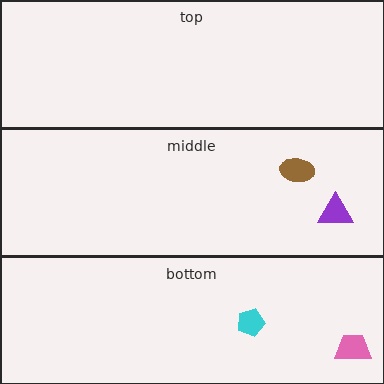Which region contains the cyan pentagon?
The bottom region.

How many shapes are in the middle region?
2.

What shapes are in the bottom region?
The cyan pentagon, the pink trapezoid.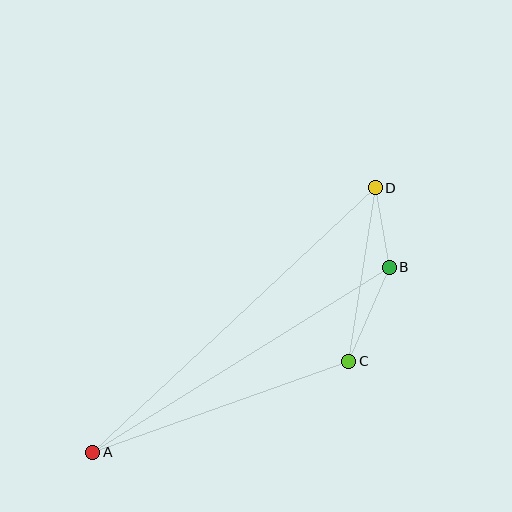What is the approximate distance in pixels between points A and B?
The distance between A and B is approximately 349 pixels.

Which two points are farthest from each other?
Points A and D are farthest from each other.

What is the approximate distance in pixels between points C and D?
The distance between C and D is approximately 175 pixels.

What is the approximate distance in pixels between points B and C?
The distance between B and C is approximately 102 pixels.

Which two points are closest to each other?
Points B and D are closest to each other.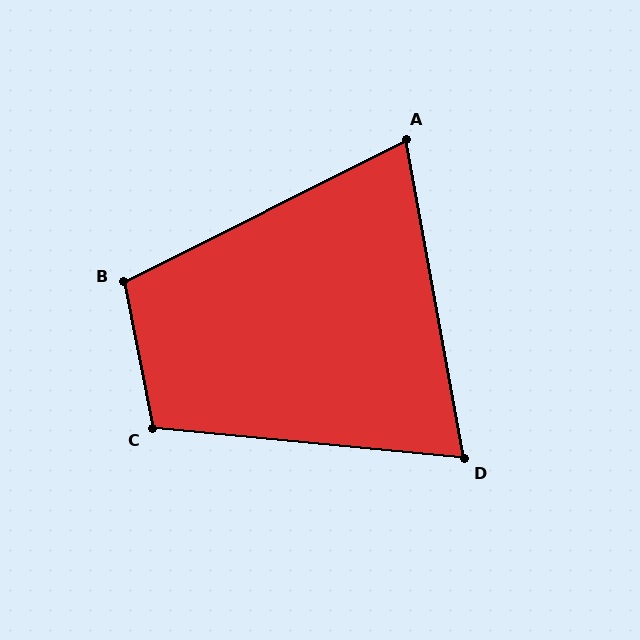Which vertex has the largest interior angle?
C, at approximately 106 degrees.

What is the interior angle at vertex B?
Approximately 106 degrees (obtuse).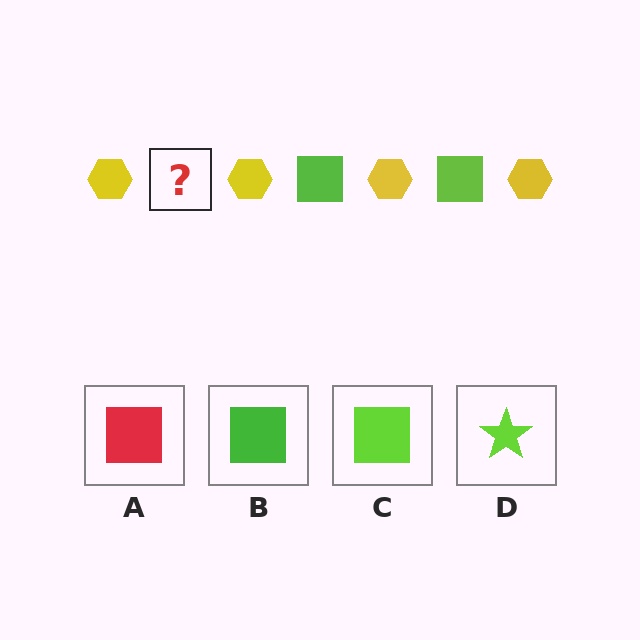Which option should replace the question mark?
Option C.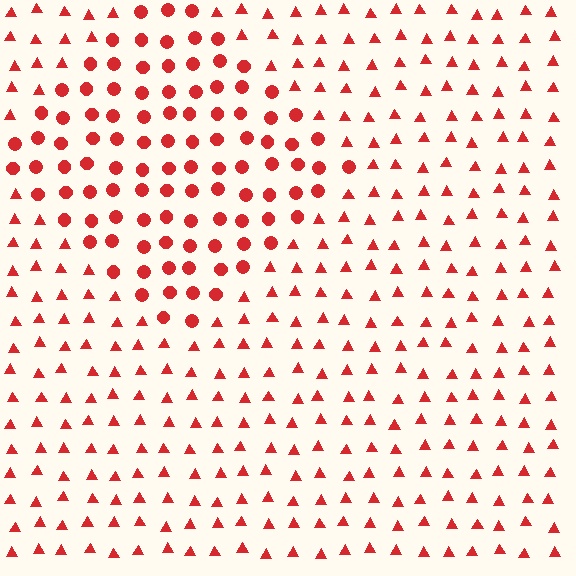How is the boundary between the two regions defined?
The boundary is defined by a change in element shape: circles inside vs. triangles outside. All elements share the same color and spacing.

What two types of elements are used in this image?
The image uses circles inside the diamond region and triangles outside it.